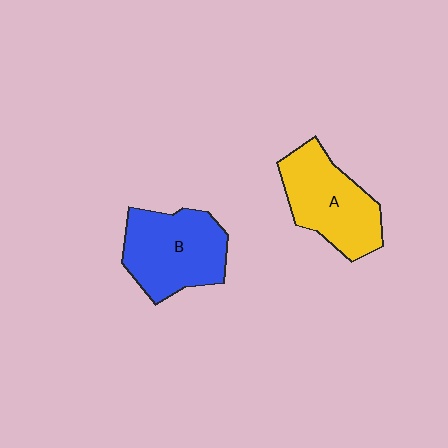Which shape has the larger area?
Shape B (blue).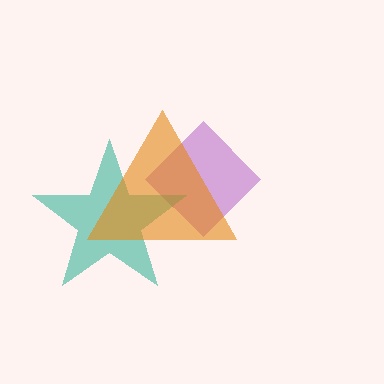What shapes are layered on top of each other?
The layered shapes are: a purple diamond, a teal star, an orange triangle.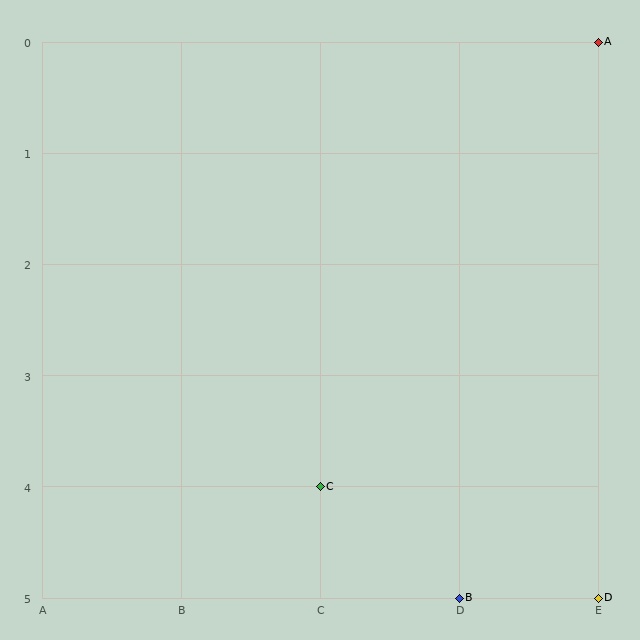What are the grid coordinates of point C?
Point C is at grid coordinates (C, 4).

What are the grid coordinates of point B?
Point B is at grid coordinates (D, 5).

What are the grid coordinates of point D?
Point D is at grid coordinates (E, 5).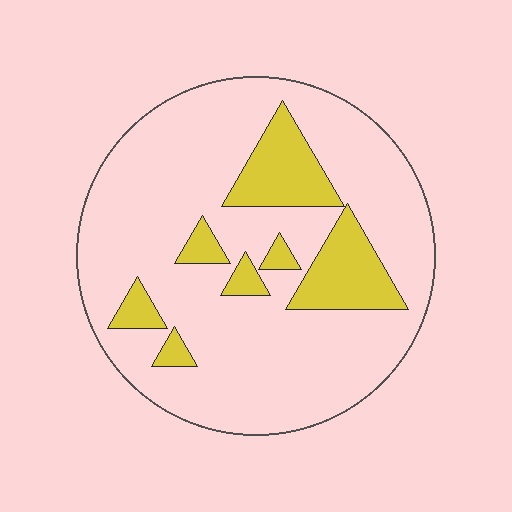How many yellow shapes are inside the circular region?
7.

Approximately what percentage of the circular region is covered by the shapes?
Approximately 20%.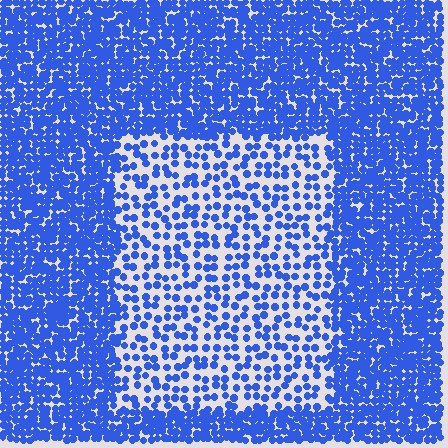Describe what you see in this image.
The image contains small blue elements arranged at two different densities. A rectangle-shaped region is visible where the elements are less densely packed than the surrounding area.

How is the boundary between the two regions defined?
The boundary is defined by a change in element density (approximately 2.5x ratio). All elements are the same color, size, and shape.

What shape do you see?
I see a rectangle.